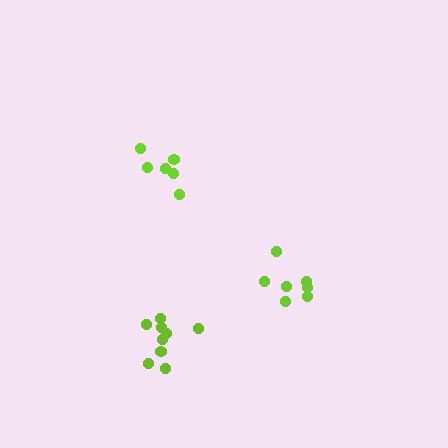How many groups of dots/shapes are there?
There are 3 groups.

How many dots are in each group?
Group 1: 6 dots, Group 2: 7 dots, Group 3: 9 dots (22 total).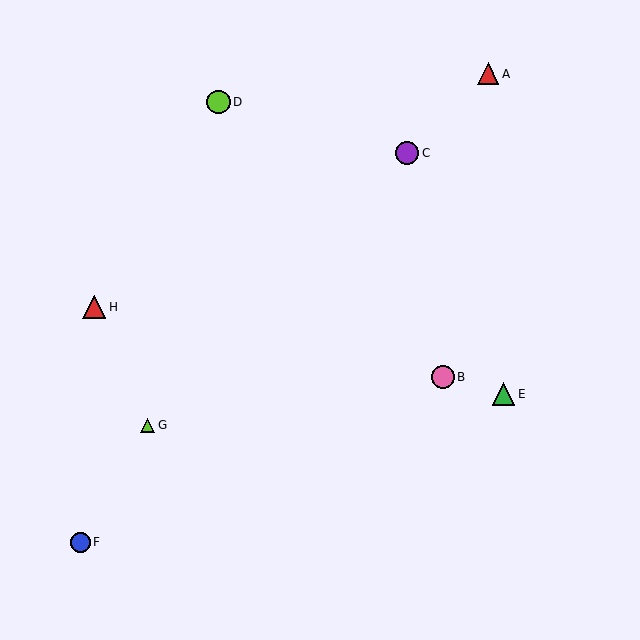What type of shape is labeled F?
Shape F is a blue circle.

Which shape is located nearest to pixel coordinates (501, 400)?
The green triangle (labeled E) at (504, 394) is nearest to that location.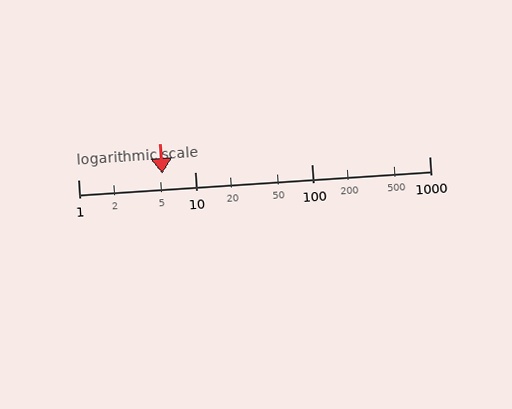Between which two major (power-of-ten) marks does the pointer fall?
The pointer is between 1 and 10.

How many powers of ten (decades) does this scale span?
The scale spans 3 decades, from 1 to 1000.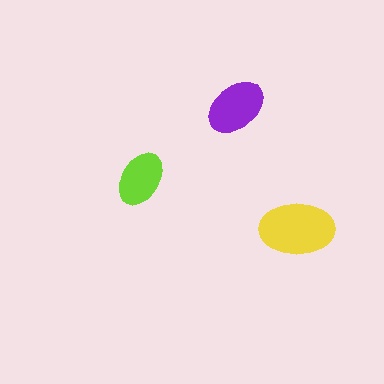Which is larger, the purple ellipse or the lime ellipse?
The purple one.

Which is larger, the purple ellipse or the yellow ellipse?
The yellow one.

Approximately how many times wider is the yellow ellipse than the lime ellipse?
About 1.5 times wider.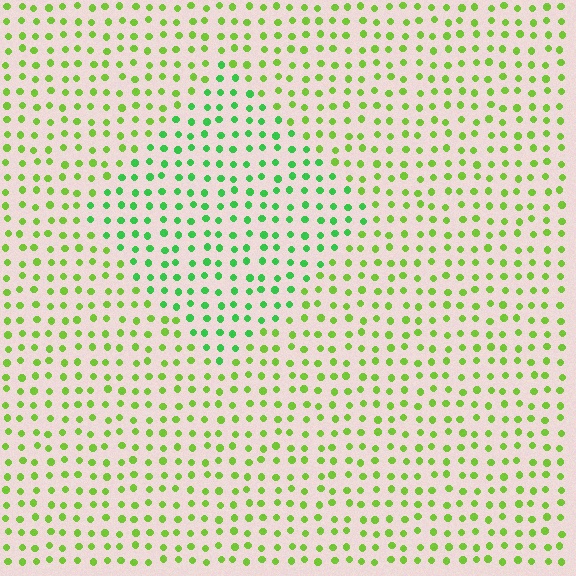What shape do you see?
I see a diamond.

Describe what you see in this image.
The image is filled with small lime elements in a uniform arrangement. A diamond-shaped region is visible where the elements are tinted to a slightly different hue, forming a subtle color boundary.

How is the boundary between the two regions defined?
The boundary is defined purely by a slight shift in hue (about 33 degrees). Spacing, size, and orientation are identical on both sides.